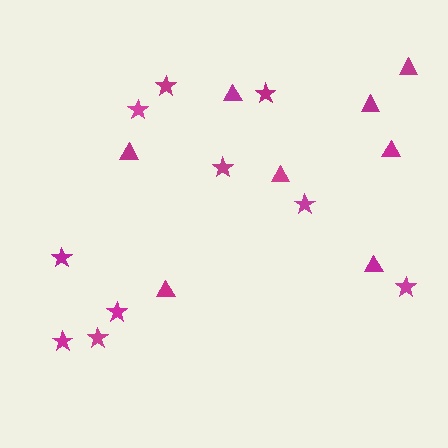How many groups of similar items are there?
There are 2 groups: one group of stars (10) and one group of triangles (8).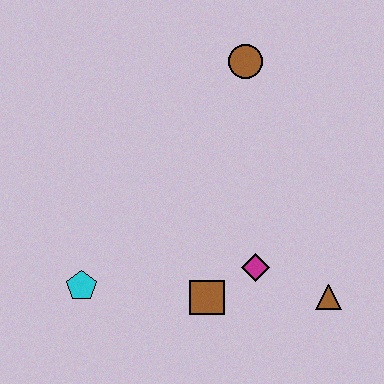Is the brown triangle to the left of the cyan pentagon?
No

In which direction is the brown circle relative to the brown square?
The brown circle is above the brown square.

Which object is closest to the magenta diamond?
The brown square is closest to the magenta diamond.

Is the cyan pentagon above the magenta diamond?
No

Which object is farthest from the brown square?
The brown circle is farthest from the brown square.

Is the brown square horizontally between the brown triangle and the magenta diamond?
No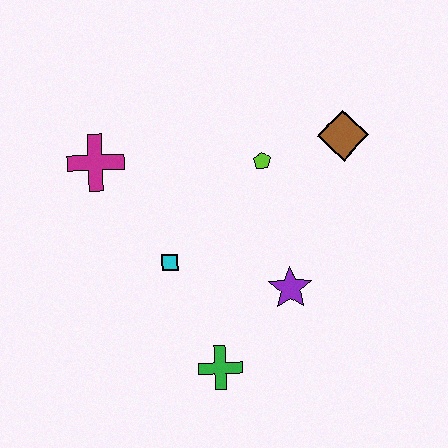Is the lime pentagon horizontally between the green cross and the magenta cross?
No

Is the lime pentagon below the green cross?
No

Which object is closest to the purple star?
The green cross is closest to the purple star.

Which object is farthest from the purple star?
The magenta cross is farthest from the purple star.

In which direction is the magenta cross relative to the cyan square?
The magenta cross is above the cyan square.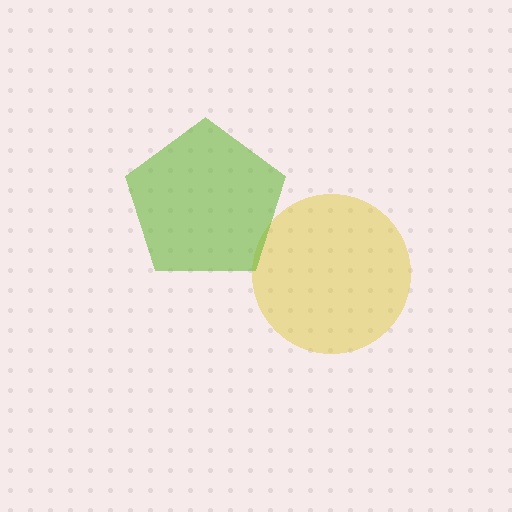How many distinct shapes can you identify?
There are 2 distinct shapes: a yellow circle, a lime pentagon.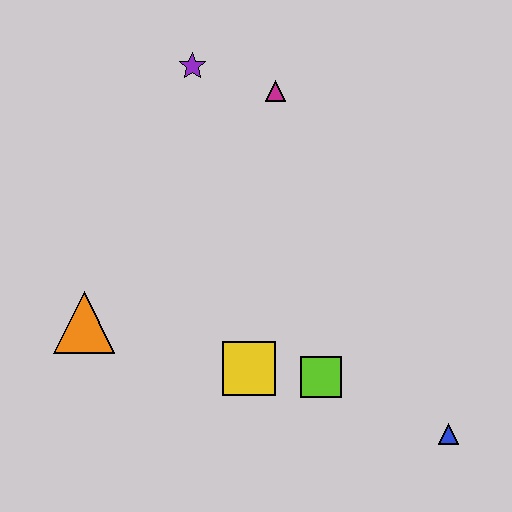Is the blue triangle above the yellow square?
No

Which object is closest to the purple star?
The magenta triangle is closest to the purple star.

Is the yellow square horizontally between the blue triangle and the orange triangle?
Yes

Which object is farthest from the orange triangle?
The blue triangle is farthest from the orange triangle.